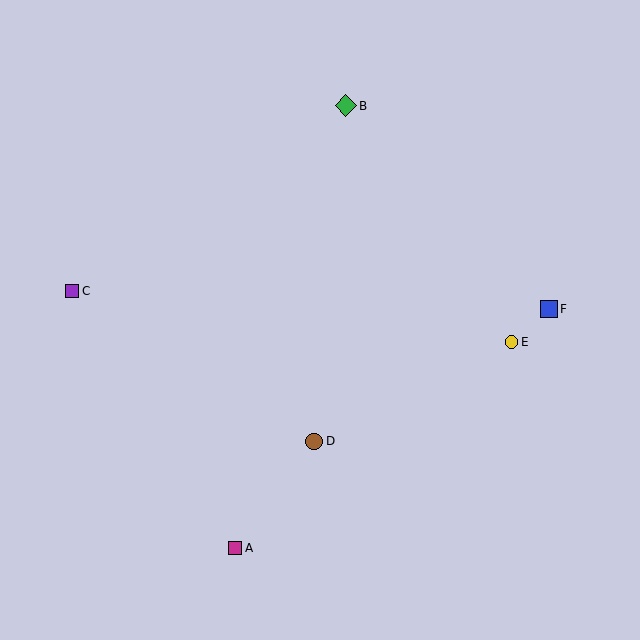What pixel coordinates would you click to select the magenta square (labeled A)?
Click at (235, 548) to select the magenta square A.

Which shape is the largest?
The green diamond (labeled B) is the largest.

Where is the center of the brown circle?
The center of the brown circle is at (314, 441).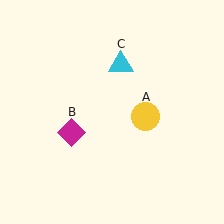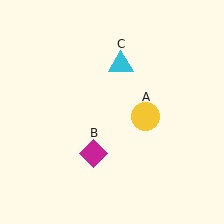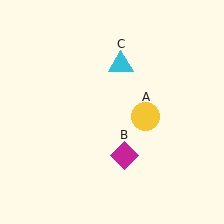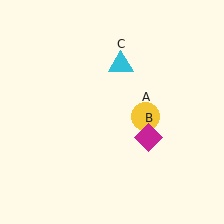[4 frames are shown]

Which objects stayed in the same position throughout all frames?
Yellow circle (object A) and cyan triangle (object C) remained stationary.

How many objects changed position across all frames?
1 object changed position: magenta diamond (object B).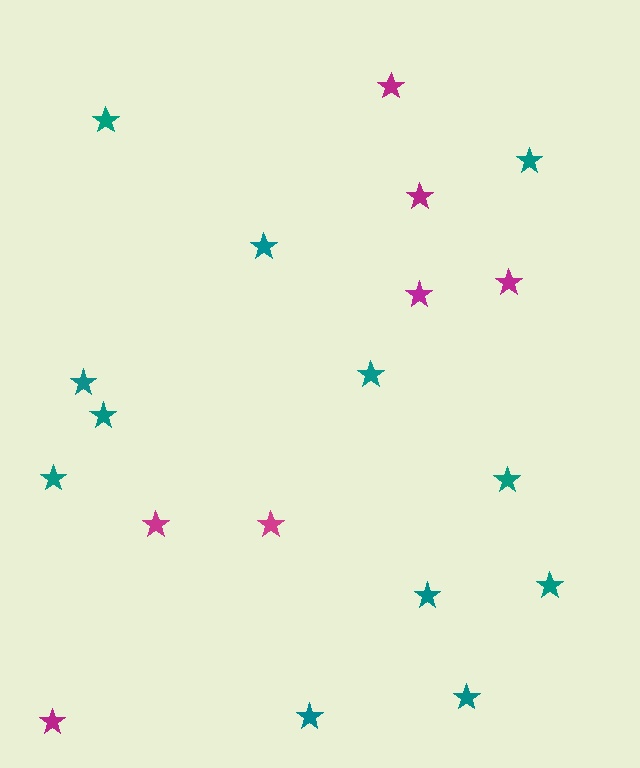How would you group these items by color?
There are 2 groups: one group of teal stars (12) and one group of magenta stars (7).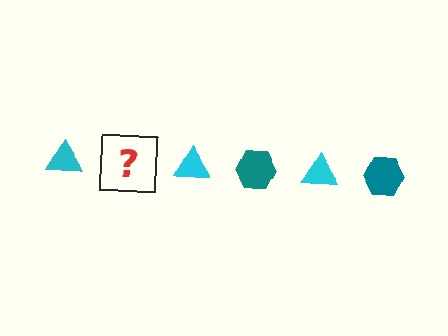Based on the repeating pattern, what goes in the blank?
The blank should be a teal hexagon.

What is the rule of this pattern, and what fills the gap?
The rule is that the pattern alternates between cyan triangle and teal hexagon. The gap should be filled with a teal hexagon.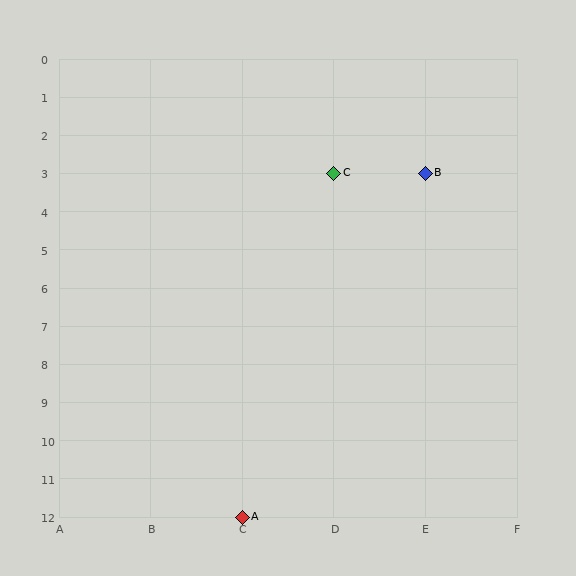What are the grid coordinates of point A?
Point A is at grid coordinates (C, 12).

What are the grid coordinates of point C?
Point C is at grid coordinates (D, 3).